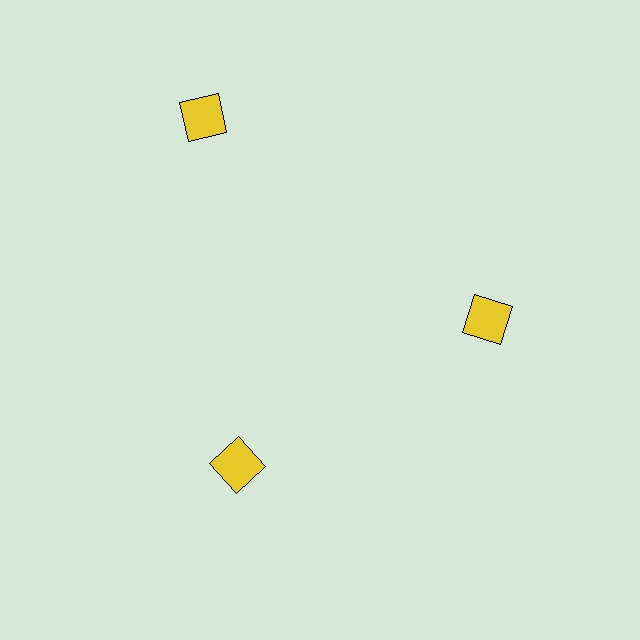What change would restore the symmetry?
The symmetry would be restored by moving it inward, back onto the ring so that all 3 squares sit at equal angles and equal distance from the center.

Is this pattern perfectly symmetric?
No. The 3 yellow squares are arranged in a ring, but one element near the 11 o'clock position is pushed outward from the center, breaking the 3-fold rotational symmetry.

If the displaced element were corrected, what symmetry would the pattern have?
It would have 3-fold rotational symmetry — the pattern would map onto itself every 120 degrees.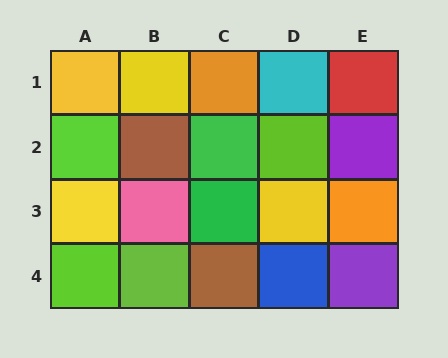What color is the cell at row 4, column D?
Blue.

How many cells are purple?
2 cells are purple.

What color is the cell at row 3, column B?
Pink.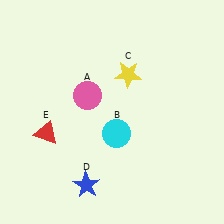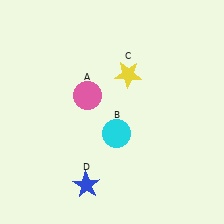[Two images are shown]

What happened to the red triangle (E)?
The red triangle (E) was removed in Image 2. It was in the bottom-left area of Image 1.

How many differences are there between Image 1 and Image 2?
There is 1 difference between the two images.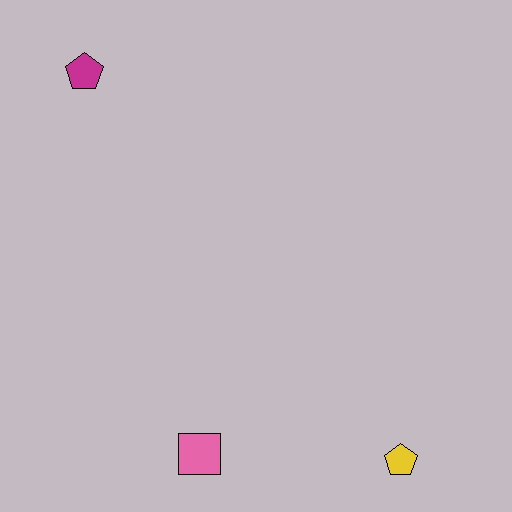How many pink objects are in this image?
There is 1 pink object.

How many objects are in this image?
There are 3 objects.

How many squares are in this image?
There is 1 square.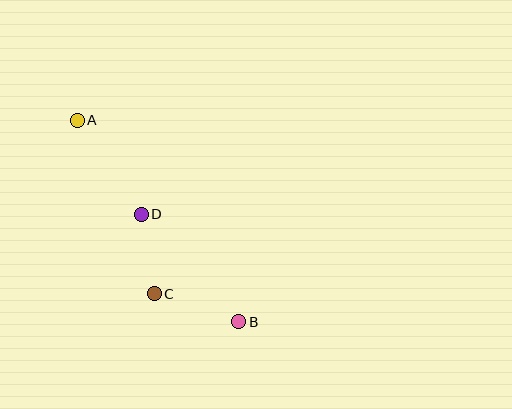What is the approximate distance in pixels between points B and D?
The distance between B and D is approximately 145 pixels.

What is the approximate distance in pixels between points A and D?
The distance between A and D is approximately 114 pixels.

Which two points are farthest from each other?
Points A and B are farthest from each other.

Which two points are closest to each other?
Points C and D are closest to each other.